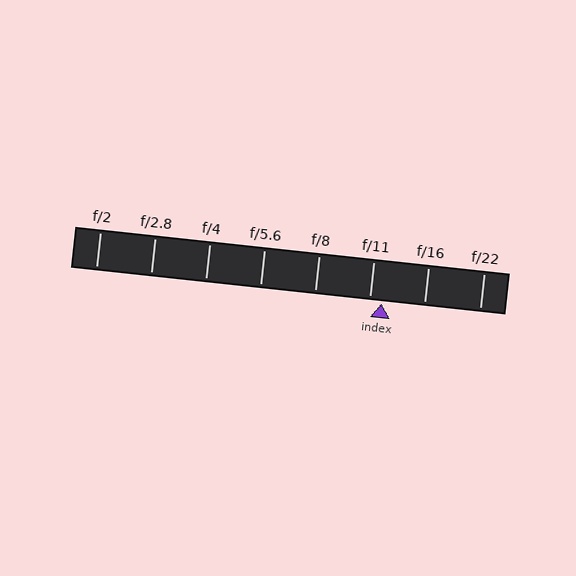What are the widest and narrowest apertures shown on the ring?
The widest aperture shown is f/2 and the narrowest is f/22.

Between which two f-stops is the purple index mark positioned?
The index mark is between f/11 and f/16.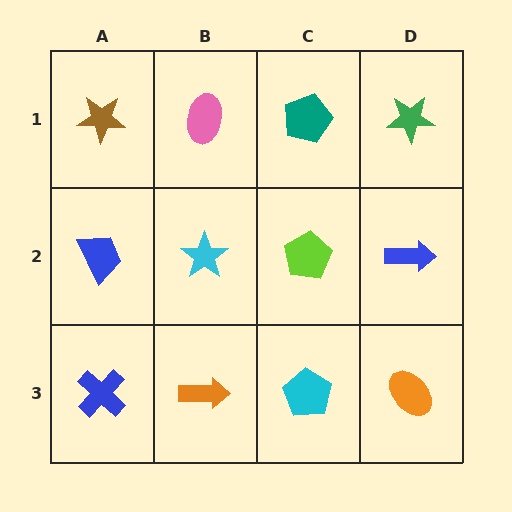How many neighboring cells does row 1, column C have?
3.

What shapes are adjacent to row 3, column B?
A cyan star (row 2, column B), a blue cross (row 3, column A), a cyan pentagon (row 3, column C).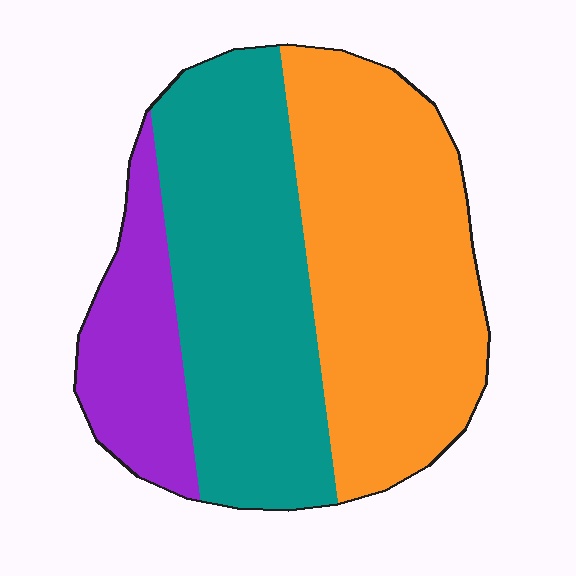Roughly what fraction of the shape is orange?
Orange takes up about two fifths (2/5) of the shape.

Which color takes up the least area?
Purple, at roughly 15%.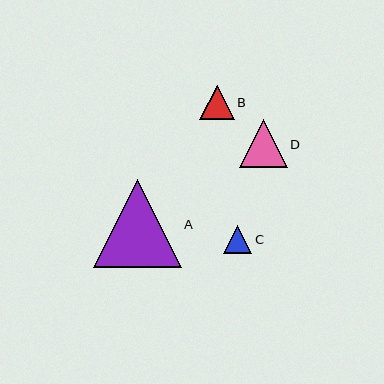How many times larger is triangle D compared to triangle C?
Triangle D is approximately 1.7 times the size of triangle C.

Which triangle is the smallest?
Triangle C is the smallest with a size of approximately 28 pixels.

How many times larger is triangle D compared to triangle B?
Triangle D is approximately 1.4 times the size of triangle B.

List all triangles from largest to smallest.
From largest to smallest: A, D, B, C.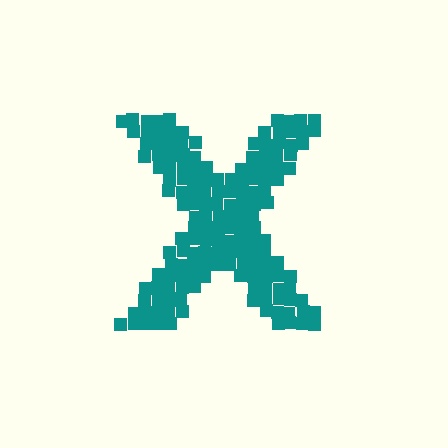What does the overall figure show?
The overall figure shows the letter X.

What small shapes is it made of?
It is made of small squares.